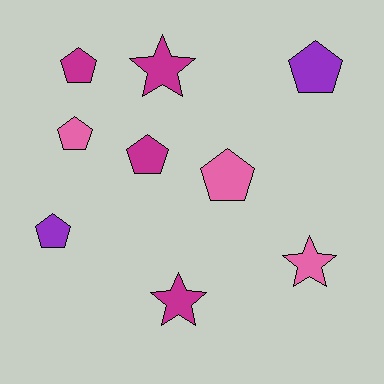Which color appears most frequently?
Magenta, with 4 objects.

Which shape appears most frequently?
Pentagon, with 6 objects.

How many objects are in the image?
There are 9 objects.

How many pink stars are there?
There is 1 pink star.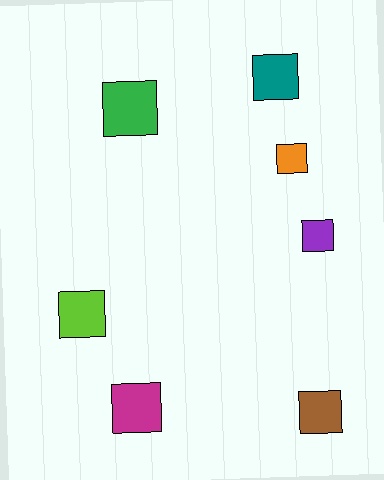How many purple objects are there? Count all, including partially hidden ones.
There is 1 purple object.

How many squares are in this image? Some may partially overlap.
There are 7 squares.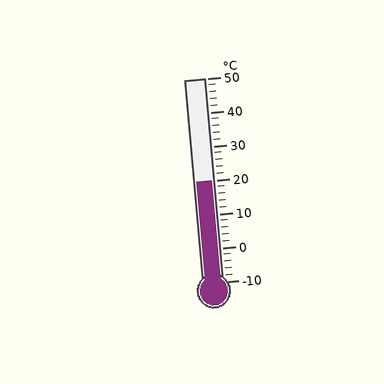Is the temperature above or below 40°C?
The temperature is below 40°C.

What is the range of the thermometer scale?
The thermometer scale ranges from -10°C to 50°C.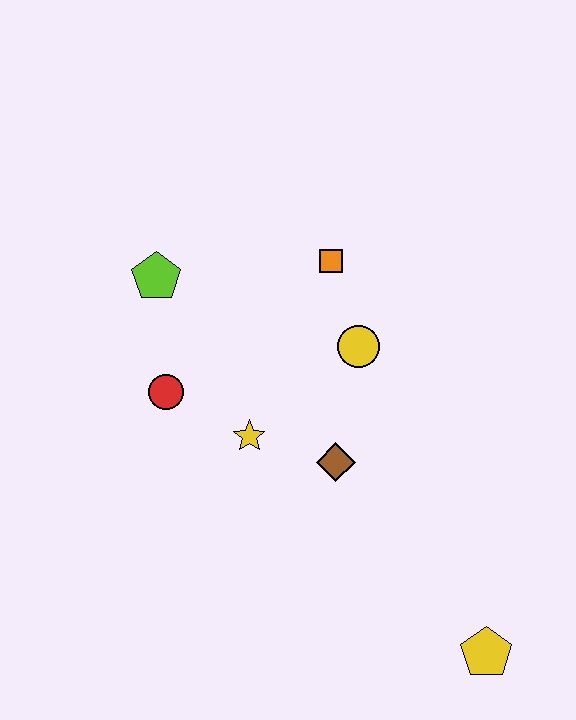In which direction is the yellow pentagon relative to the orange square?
The yellow pentagon is below the orange square.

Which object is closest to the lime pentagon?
The red circle is closest to the lime pentagon.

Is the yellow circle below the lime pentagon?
Yes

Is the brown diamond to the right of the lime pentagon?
Yes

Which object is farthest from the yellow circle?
The yellow pentagon is farthest from the yellow circle.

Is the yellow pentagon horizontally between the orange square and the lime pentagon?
No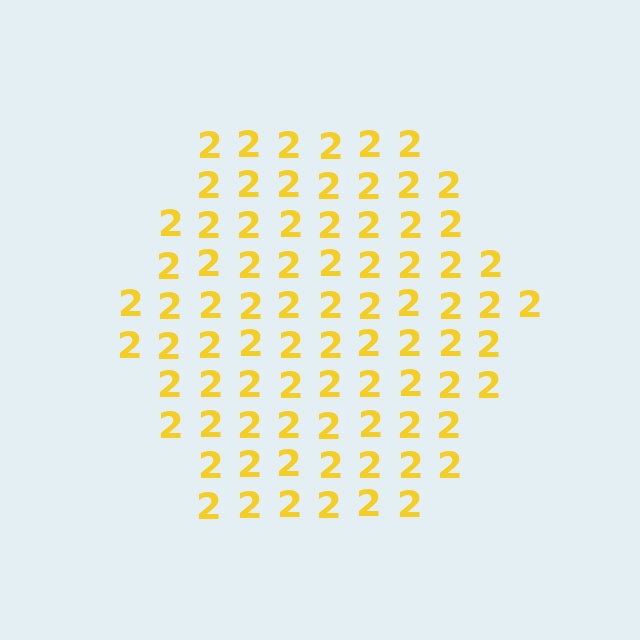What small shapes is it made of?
It is made of small digit 2's.